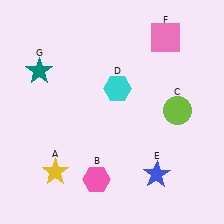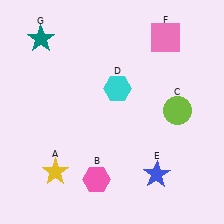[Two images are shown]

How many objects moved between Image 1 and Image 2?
1 object moved between the two images.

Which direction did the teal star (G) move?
The teal star (G) moved up.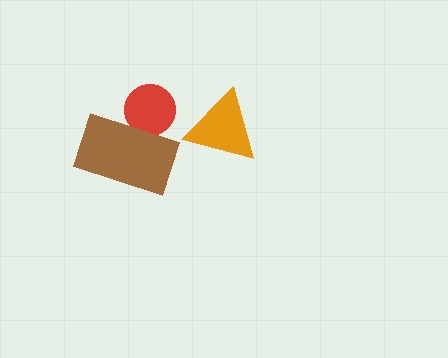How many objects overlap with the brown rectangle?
1 object overlaps with the brown rectangle.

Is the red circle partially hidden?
Yes, it is partially covered by another shape.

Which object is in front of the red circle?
The brown rectangle is in front of the red circle.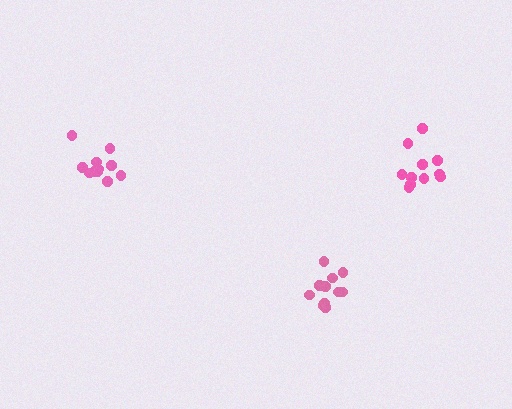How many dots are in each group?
Group 1: 11 dots, Group 2: 11 dots, Group 3: 11 dots (33 total).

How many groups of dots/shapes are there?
There are 3 groups.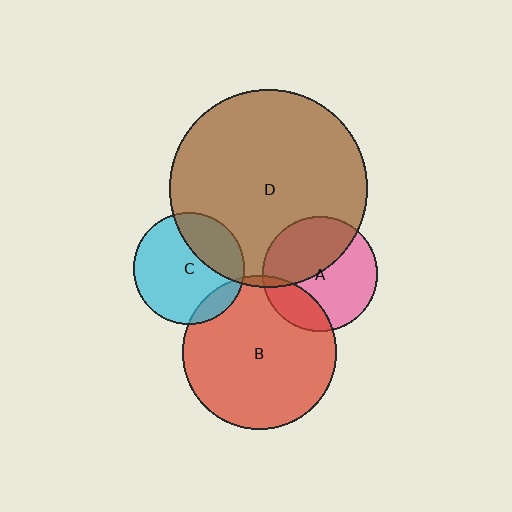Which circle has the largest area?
Circle D (brown).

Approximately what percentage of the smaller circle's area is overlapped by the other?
Approximately 45%.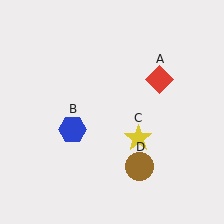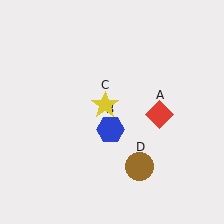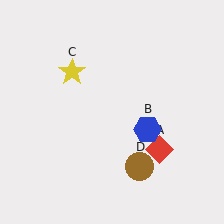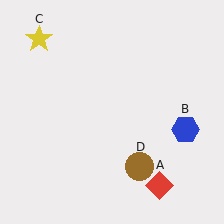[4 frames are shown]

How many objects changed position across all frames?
3 objects changed position: red diamond (object A), blue hexagon (object B), yellow star (object C).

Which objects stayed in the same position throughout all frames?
Brown circle (object D) remained stationary.